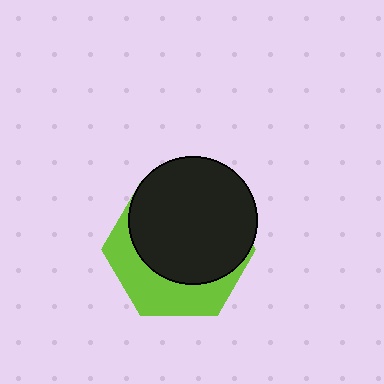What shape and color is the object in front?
The object in front is a black circle.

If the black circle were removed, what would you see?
You would see the complete lime hexagon.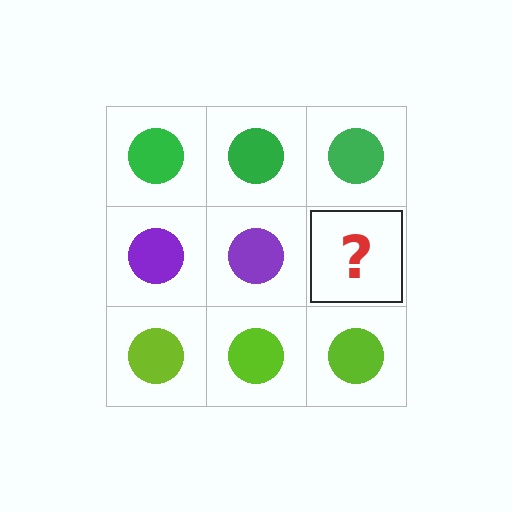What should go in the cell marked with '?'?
The missing cell should contain a purple circle.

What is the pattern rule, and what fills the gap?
The rule is that each row has a consistent color. The gap should be filled with a purple circle.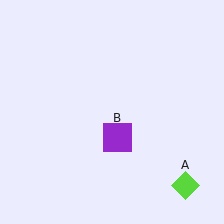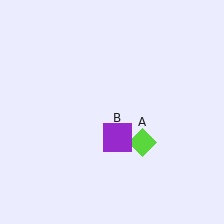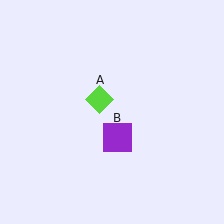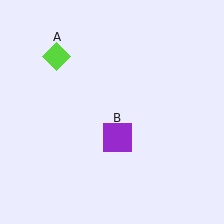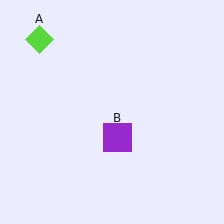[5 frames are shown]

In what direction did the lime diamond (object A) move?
The lime diamond (object A) moved up and to the left.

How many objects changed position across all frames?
1 object changed position: lime diamond (object A).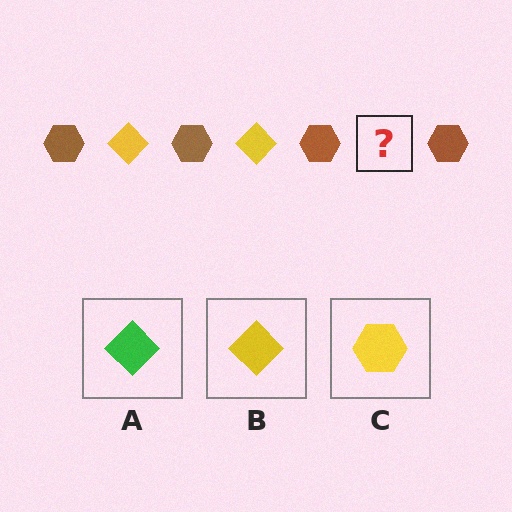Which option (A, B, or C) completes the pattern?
B.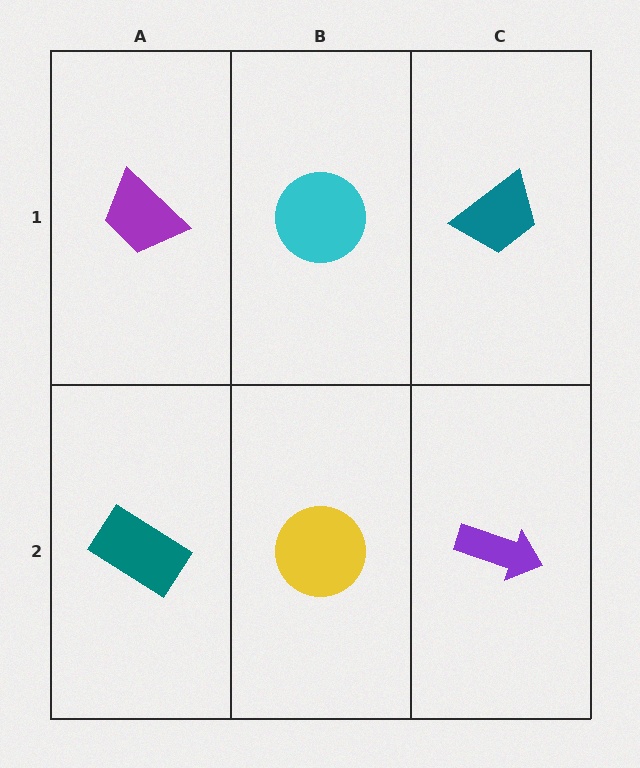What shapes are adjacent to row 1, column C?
A purple arrow (row 2, column C), a cyan circle (row 1, column B).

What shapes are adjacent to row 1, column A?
A teal rectangle (row 2, column A), a cyan circle (row 1, column B).